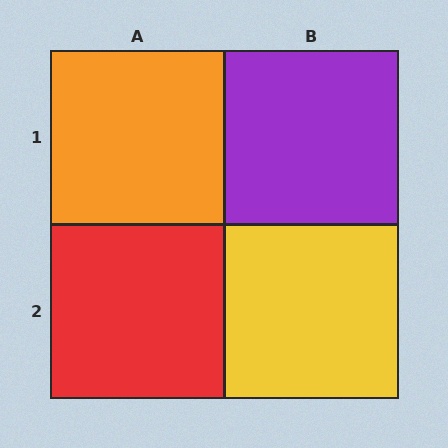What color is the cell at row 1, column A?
Orange.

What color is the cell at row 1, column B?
Purple.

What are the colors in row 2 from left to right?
Red, yellow.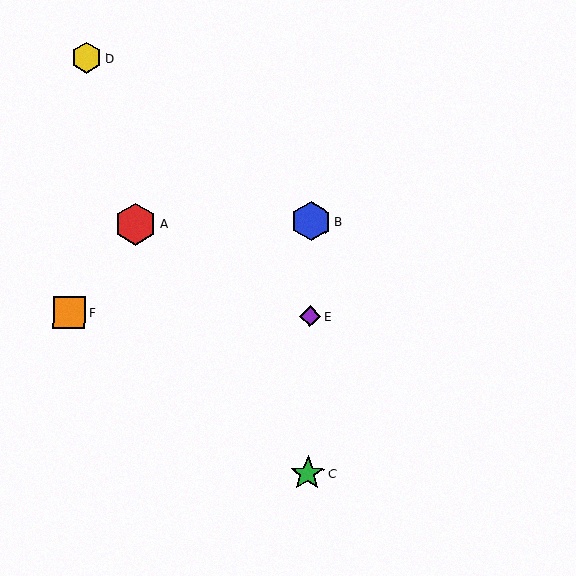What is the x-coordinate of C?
Object C is at x≈308.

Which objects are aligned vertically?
Objects B, C, E are aligned vertically.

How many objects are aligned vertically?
3 objects (B, C, E) are aligned vertically.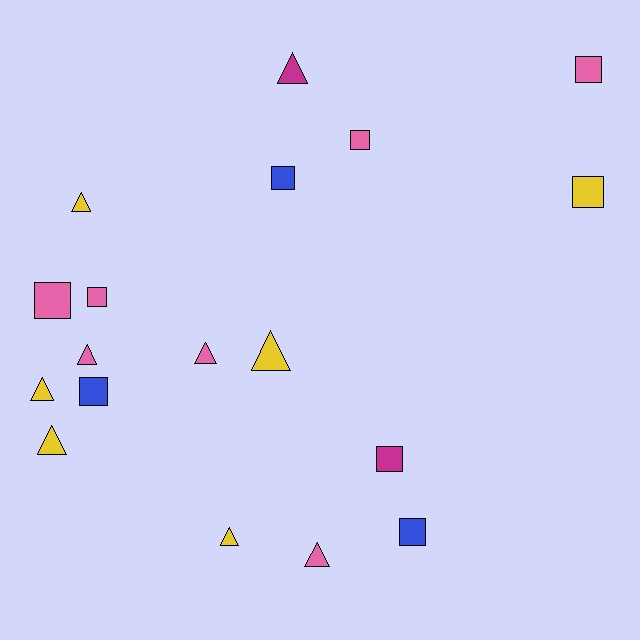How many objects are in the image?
There are 18 objects.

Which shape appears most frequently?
Square, with 9 objects.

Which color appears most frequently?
Pink, with 7 objects.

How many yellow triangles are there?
There are 5 yellow triangles.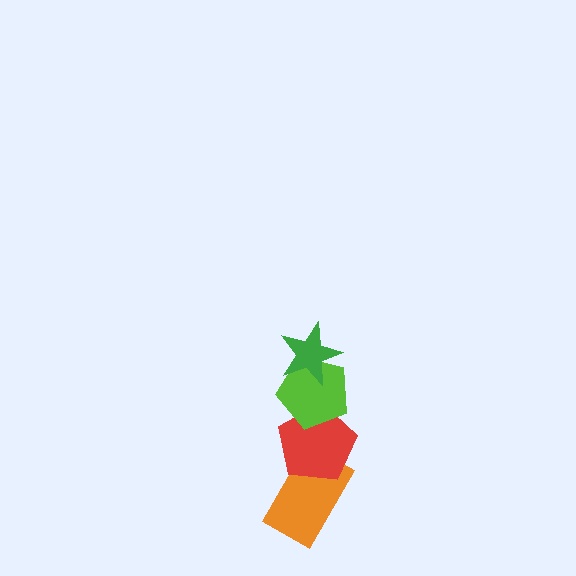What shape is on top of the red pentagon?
The lime pentagon is on top of the red pentagon.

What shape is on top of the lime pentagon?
The green star is on top of the lime pentagon.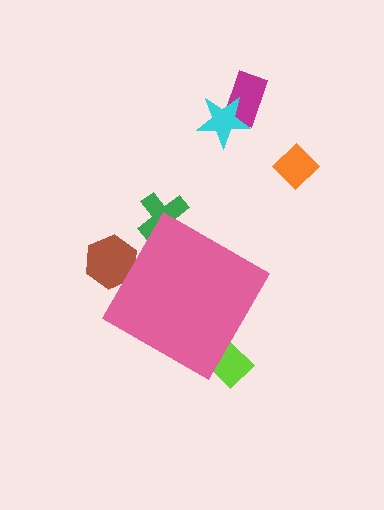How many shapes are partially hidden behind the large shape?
3 shapes are partially hidden.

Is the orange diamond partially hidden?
No, the orange diamond is fully visible.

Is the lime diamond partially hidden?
Yes, the lime diamond is partially hidden behind the pink diamond.